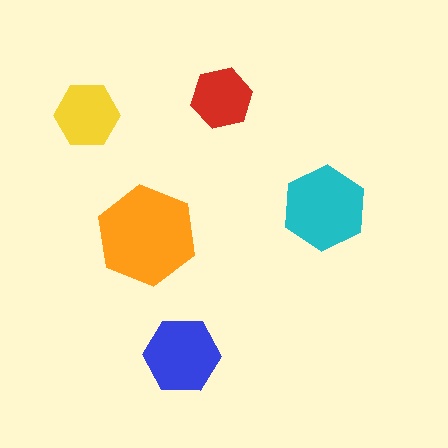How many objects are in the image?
There are 5 objects in the image.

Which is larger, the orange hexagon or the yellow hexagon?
The orange one.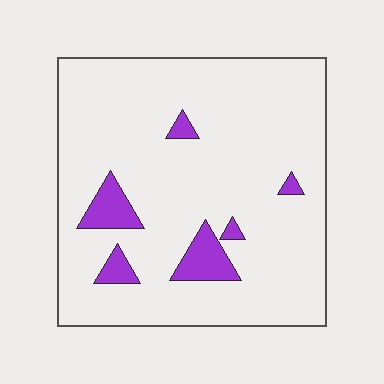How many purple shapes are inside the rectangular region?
6.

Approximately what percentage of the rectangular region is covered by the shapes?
Approximately 10%.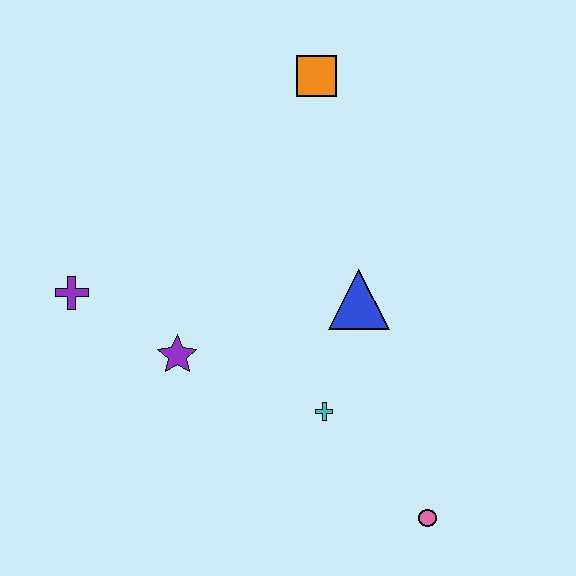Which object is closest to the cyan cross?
The blue triangle is closest to the cyan cross.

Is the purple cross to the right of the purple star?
No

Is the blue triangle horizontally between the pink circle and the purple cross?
Yes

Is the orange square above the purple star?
Yes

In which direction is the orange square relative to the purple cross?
The orange square is to the right of the purple cross.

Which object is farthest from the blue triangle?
The purple cross is farthest from the blue triangle.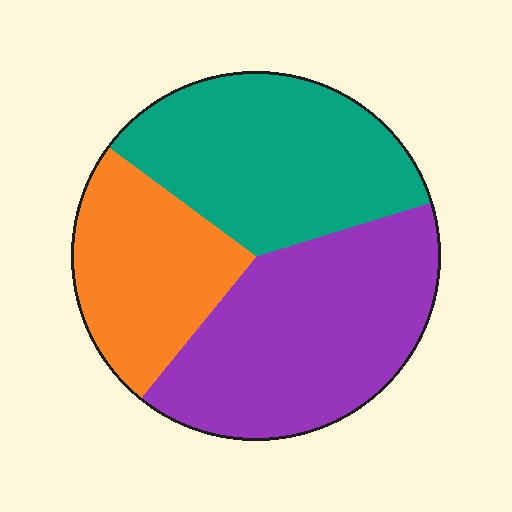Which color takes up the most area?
Purple, at roughly 40%.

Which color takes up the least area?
Orange, at roughly 25%.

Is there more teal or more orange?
Teal.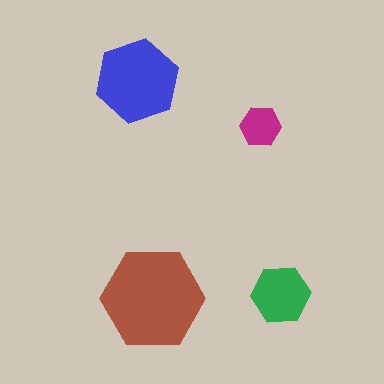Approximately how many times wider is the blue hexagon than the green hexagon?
About 1.5 times wider.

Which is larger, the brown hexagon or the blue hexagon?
The brown one.